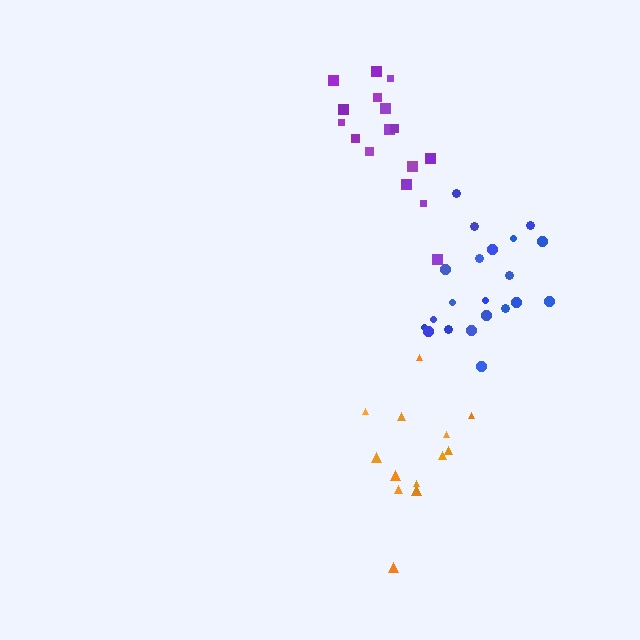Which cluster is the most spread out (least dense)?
Orange.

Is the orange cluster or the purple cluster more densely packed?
Purple.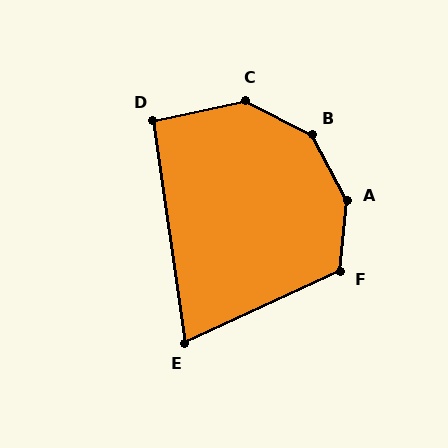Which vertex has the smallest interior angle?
E, at approximately 74 degrees.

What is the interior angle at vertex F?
Approximately 120 degrees (obtuse).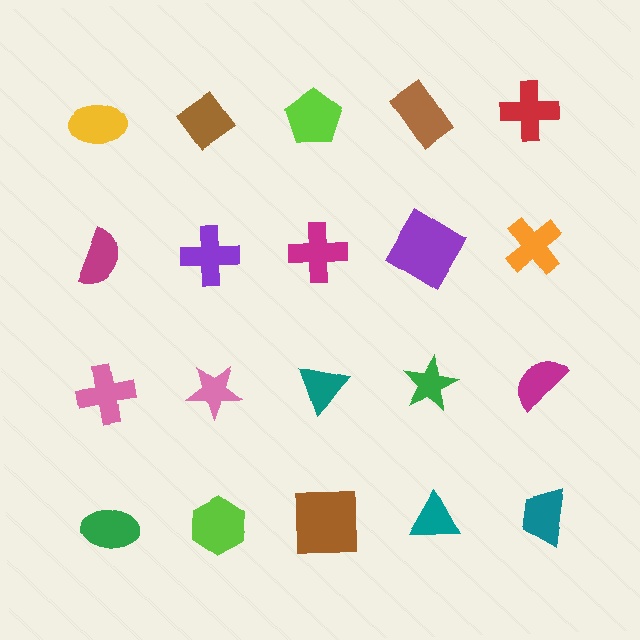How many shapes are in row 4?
5 shapes.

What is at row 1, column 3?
A lime pentagon.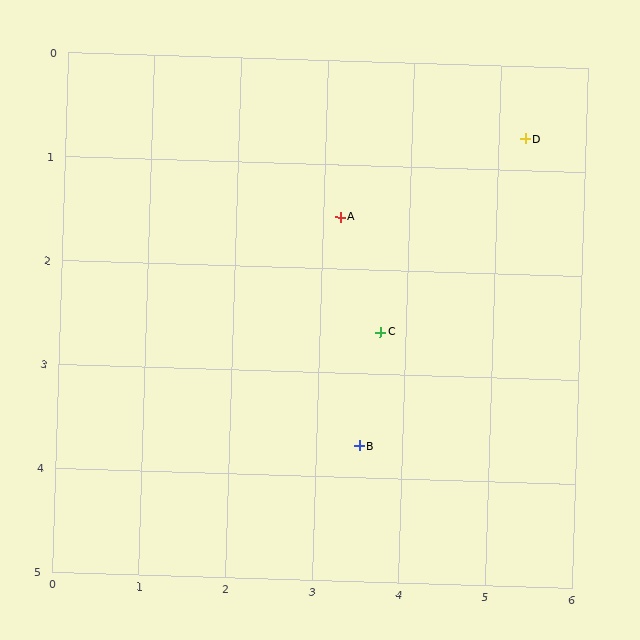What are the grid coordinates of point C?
Point C is at approximately (3.7, 2.6).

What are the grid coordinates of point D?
Point D is at approximately (5.3, 0.7).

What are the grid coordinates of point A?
Point A is at approximately (3.2, 1.5).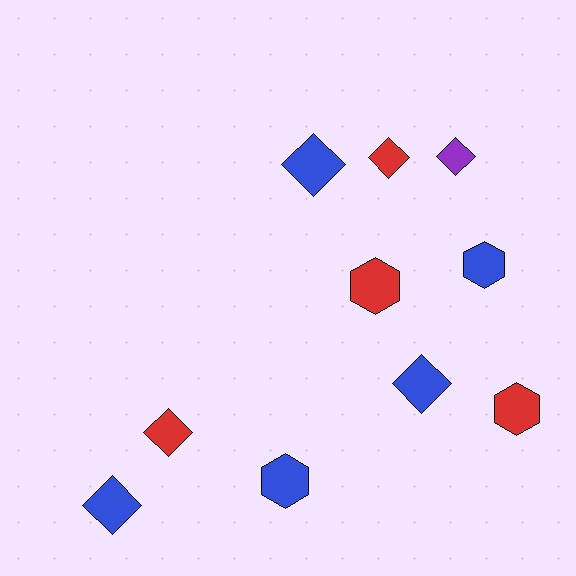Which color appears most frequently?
Blue, with 5 objects.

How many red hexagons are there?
There are 2 red hexagons.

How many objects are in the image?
There are 10 objects.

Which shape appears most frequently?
Diamond, with 6 objects.